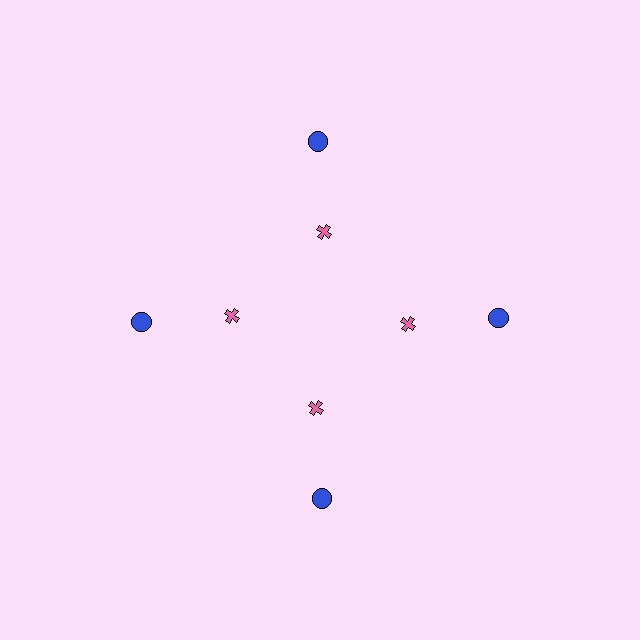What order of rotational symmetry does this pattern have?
This pattern has 4-fold rotational symmetry.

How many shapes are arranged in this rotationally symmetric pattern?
There are 8 shapes, arranged in 4 groups of 2.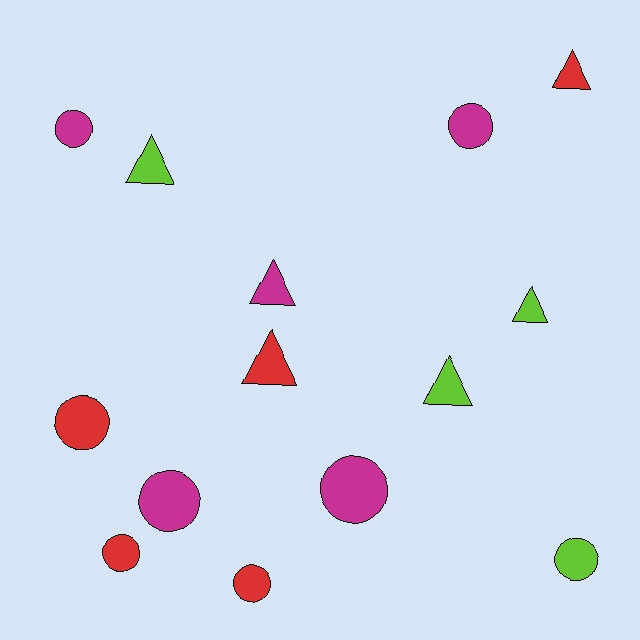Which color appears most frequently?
Magenta, with 5 objects.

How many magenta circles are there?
There are 4 magenta circles.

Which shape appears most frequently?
Circle, with 8 objects.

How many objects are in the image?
There are 14 objects.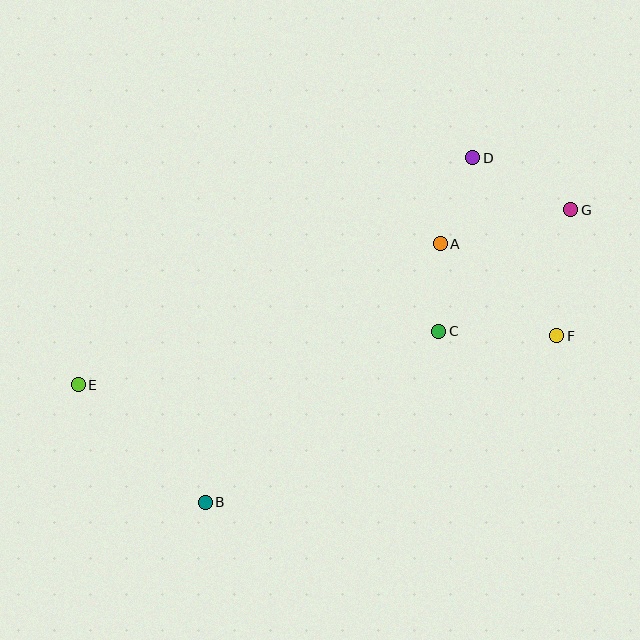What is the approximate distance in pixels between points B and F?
The distance between B and F is approximately 389 pixels.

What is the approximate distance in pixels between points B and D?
The distance between B and D is approximately 436 pixels.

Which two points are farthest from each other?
Points E and G are farthest from each other.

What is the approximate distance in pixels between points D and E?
The distance between D and E is approximately 455 pixels.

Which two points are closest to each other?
Points A and C are closest to each other.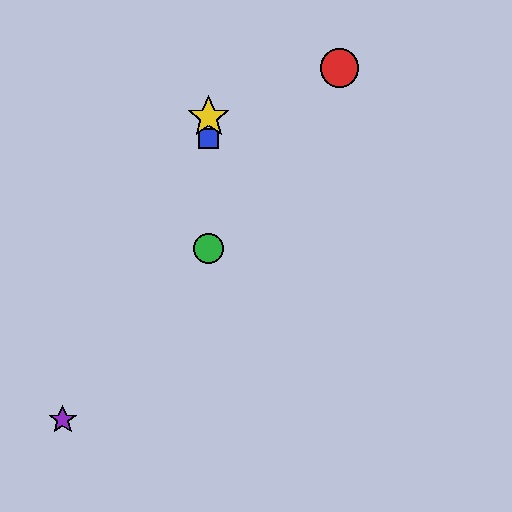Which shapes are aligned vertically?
The blue square, the green circle, the yellow star are aligned vertically.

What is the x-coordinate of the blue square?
The blue square is at x≈209.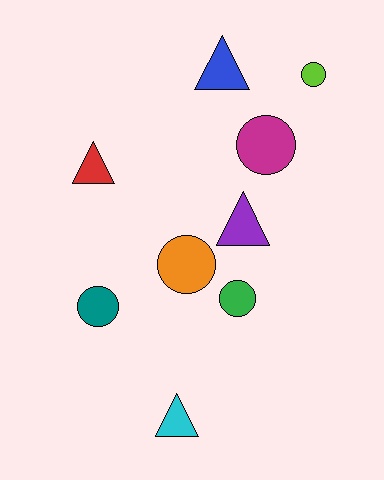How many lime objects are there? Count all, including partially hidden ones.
There is 1 lime object.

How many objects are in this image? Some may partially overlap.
There are 9 objects.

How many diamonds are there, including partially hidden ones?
There are no diamonds.